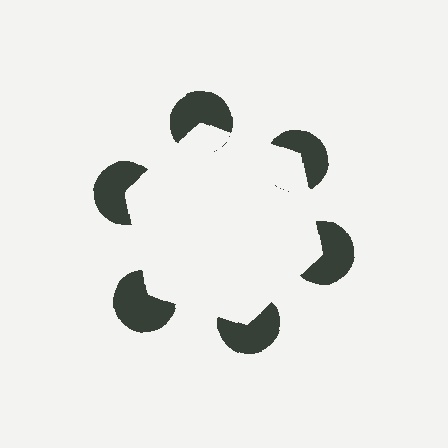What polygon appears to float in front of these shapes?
An illusory hexagon — its edges are inferred from the aligned wedge cuts in the pac-man discs, not physically drawn.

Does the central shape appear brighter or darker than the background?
It typically appears slightly brighter than the background, even though no actual brightness change is drawn.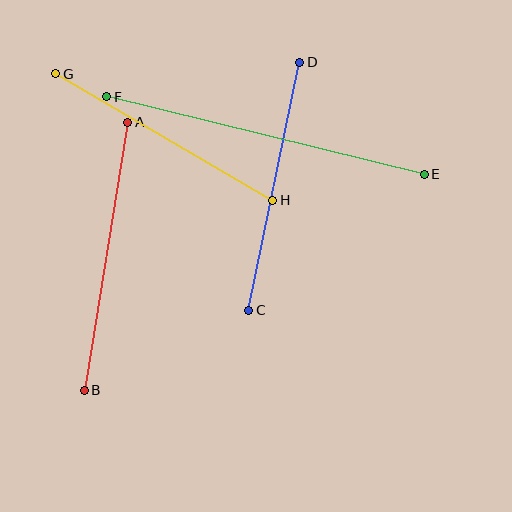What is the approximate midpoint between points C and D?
The midpoint is at approximately (274, 186) pixels.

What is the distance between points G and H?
The distance is approximately 251 pixels.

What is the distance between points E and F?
The distance is approximately 327 pixels.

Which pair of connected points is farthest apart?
Points E and F are farthest apart.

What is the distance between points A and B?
The distance is approximately 271 pixels.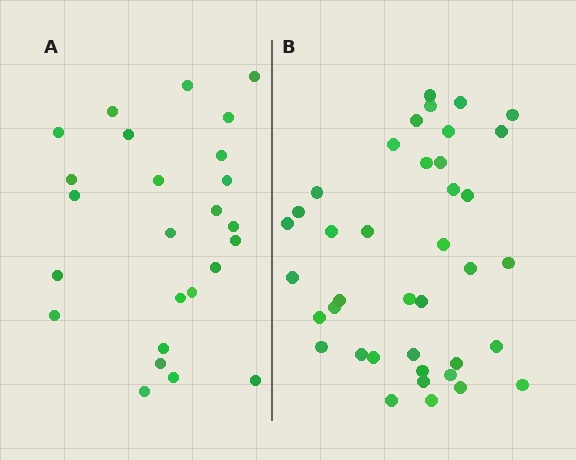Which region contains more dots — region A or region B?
Region B (the right region) has more dots.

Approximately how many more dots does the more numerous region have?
Region B has approximately 15 more dots than region A.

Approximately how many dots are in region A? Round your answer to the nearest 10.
About 20 dots. (The exact count is 25, which rounds to 20.)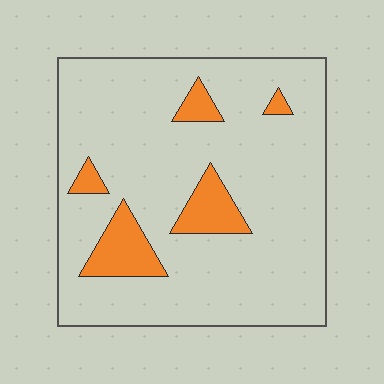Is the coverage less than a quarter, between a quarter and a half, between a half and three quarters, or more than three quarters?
Less than a quarter.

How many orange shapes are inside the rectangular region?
5.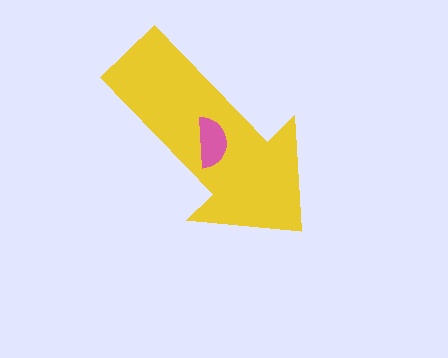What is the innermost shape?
The pink semicircle.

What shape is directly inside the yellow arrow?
The pink semicircle.